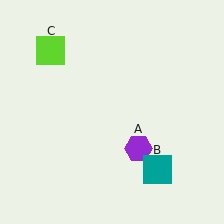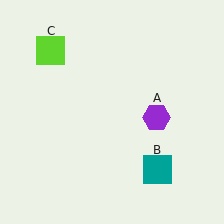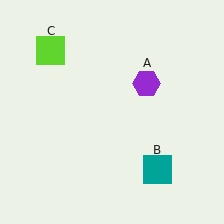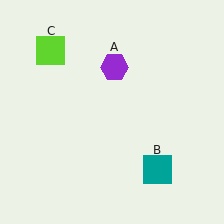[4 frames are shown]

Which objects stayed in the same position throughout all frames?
Teal square (object B) and lime square (object C) remained stationary.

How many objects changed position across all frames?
1 object changed position: purple hexagon (object A).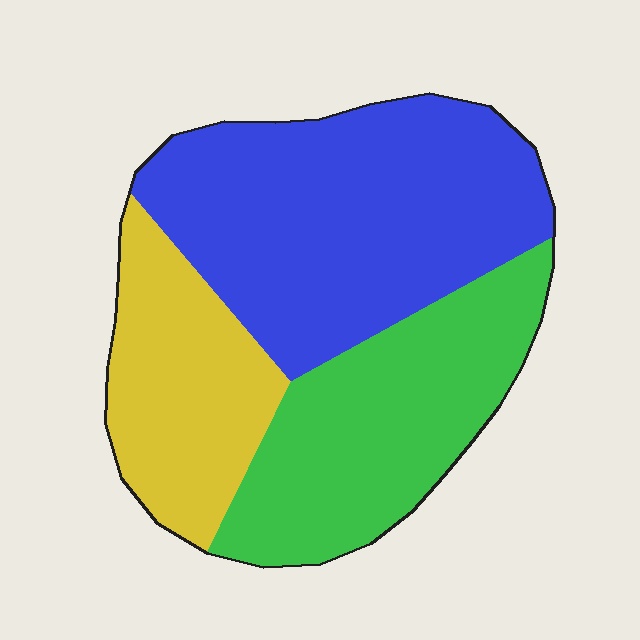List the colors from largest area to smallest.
From largest to smallest: blue, green, yellow.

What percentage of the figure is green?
Green covers 32% of the figure.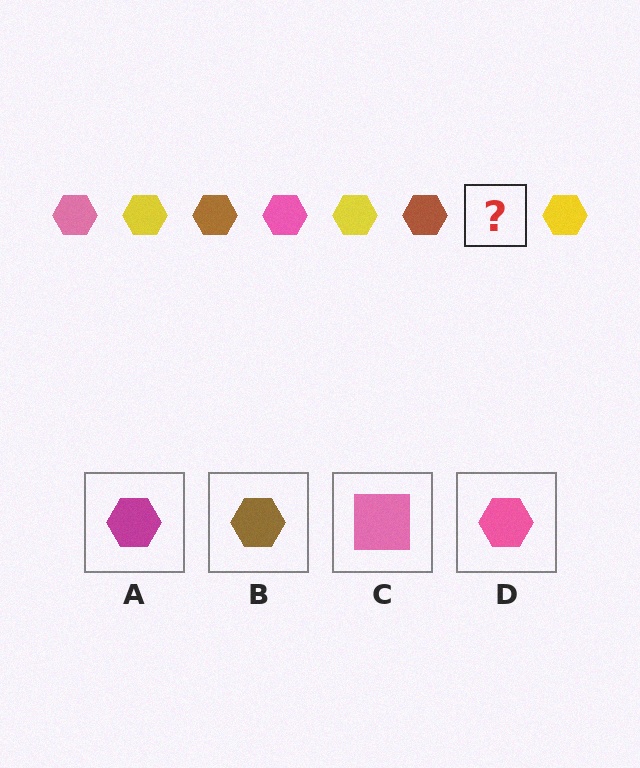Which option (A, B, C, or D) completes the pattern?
D.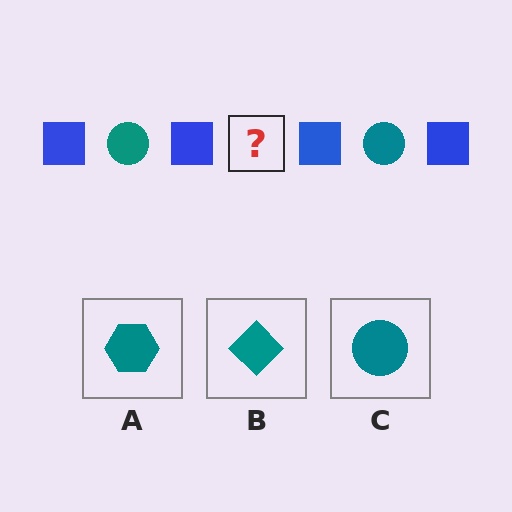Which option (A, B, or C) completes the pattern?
C.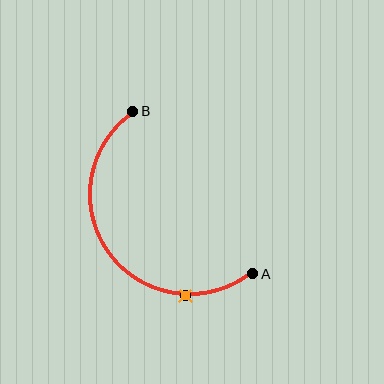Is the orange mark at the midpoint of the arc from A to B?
No. The orange mark lies on the arc but is closer to endpoint A. The arc midpoint would be at the point on the curve equidistant along the arc from both A and B.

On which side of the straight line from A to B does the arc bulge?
The arc bulges below and to the left of the straight line connecting A and B.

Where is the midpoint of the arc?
The arc midpoint is the point on the curve farthest from the straight line joining A and B. It sits below and to the left of that line.